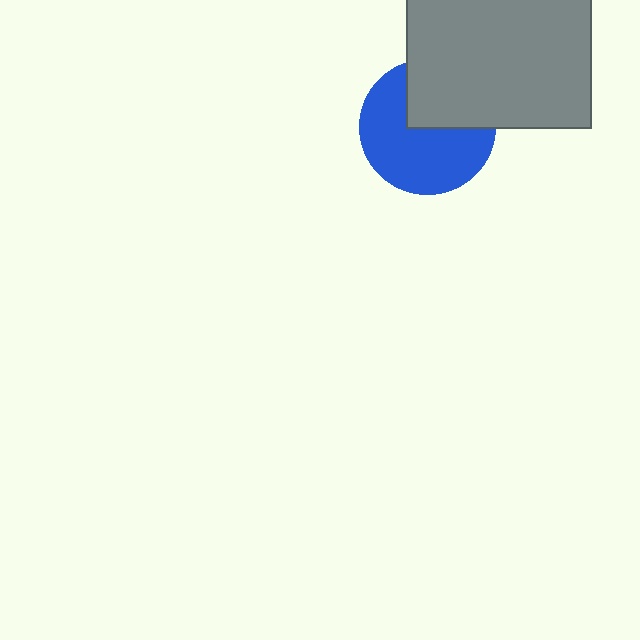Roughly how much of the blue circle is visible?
About half of it is visible (roughly 63%).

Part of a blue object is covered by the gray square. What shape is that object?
It is a circle.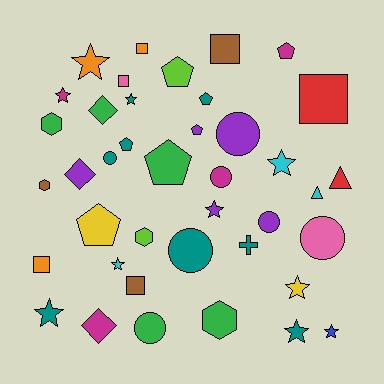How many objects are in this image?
There are 40 objects.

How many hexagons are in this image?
There are 4 hexagons.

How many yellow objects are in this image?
There are 2 yellow objects.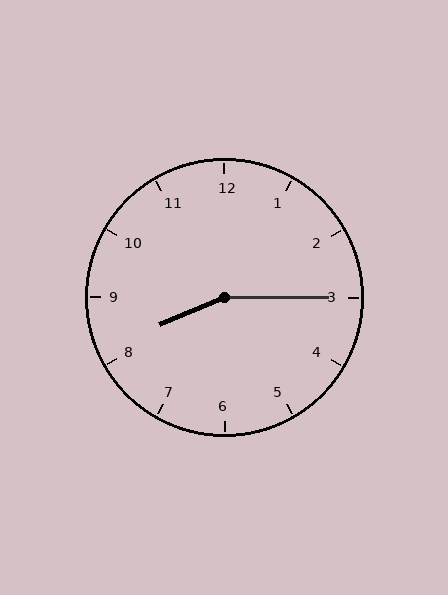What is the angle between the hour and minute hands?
Approximately 158 degrees.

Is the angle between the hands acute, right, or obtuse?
It is obtuse.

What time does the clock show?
8:15.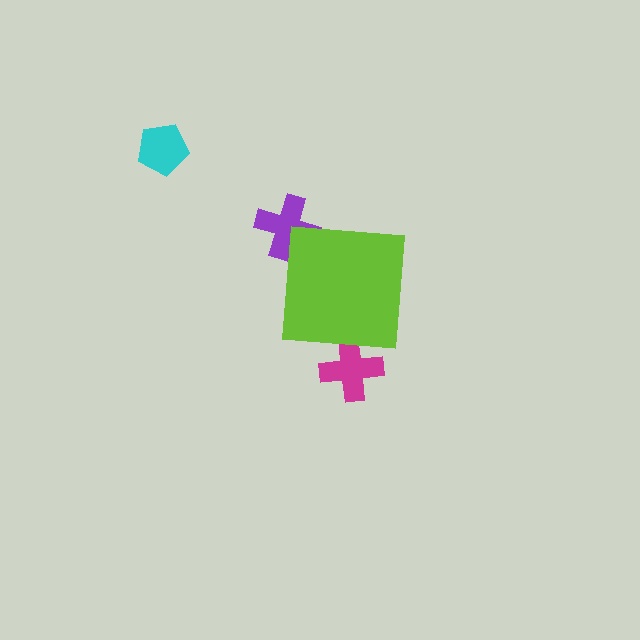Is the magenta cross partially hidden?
Yes, the magenta cross is partially hidden behind the lime square.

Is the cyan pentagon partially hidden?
No, the cyan pentagon is fully visible.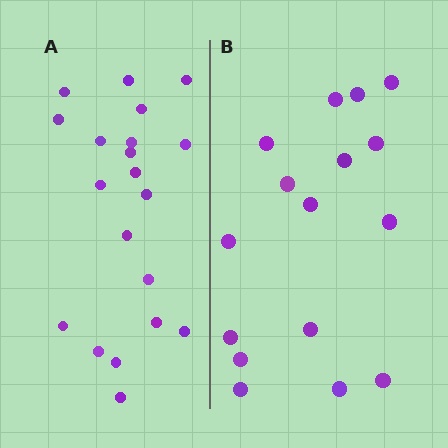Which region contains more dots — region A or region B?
Region A (the left region) has more dots.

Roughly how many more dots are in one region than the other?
Region A has about 4 more dots than region B.